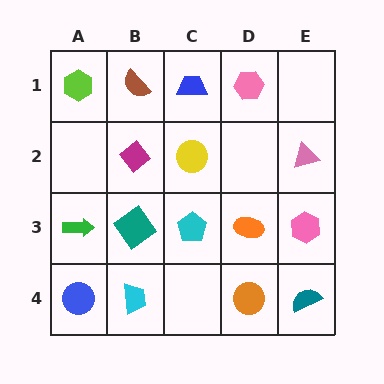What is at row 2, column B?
A magenta diamond.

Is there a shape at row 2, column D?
No, that cell is empty.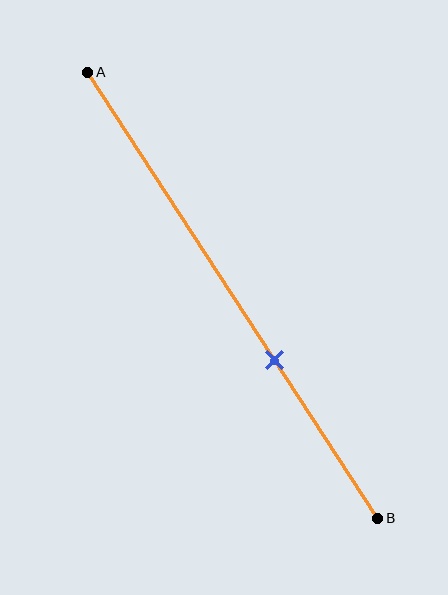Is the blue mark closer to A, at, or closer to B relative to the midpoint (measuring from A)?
The blue mark is closer to point B than the midpoint of segment AB.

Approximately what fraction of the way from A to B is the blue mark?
The blue mark is approximately 65% of the way from A to B.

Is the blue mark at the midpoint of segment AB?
No, the mark is at about 65% from A, not at the 50% midpoint.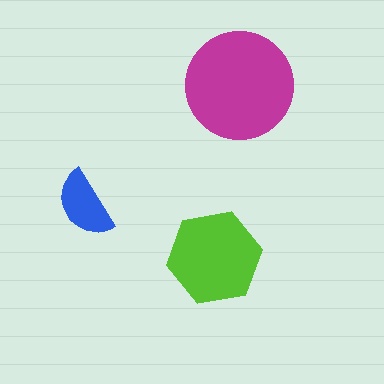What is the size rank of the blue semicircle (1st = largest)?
3rd.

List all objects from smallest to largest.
The blue semicircle, the lime hexagon, the magenta circle.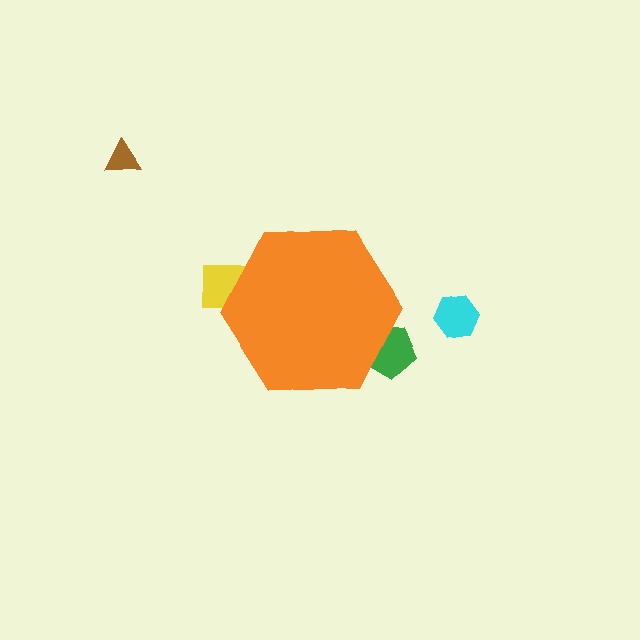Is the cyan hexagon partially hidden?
No, the cyan hexagon is fully visible.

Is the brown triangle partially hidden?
No, the brown triangle is fully visible.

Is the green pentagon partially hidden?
Yes, the green pentagon is partially hidden behind the orange hexagon.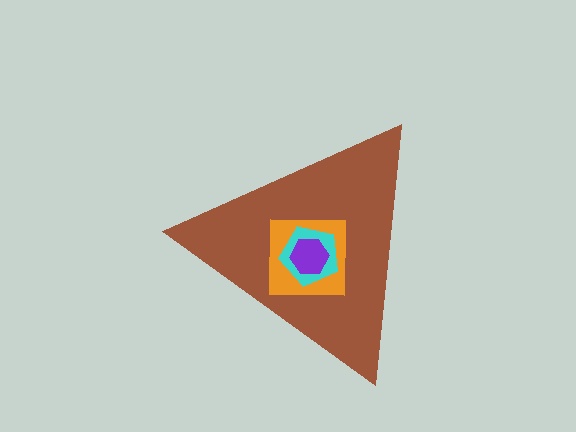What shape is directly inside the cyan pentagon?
The purple hexagon.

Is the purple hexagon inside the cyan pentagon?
Yes.